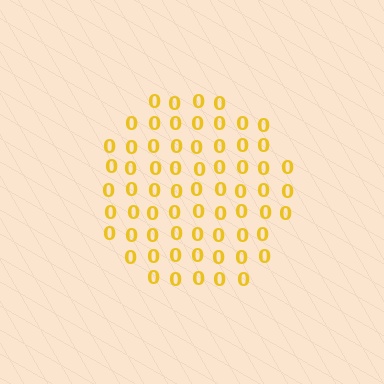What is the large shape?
The large shape is a circle.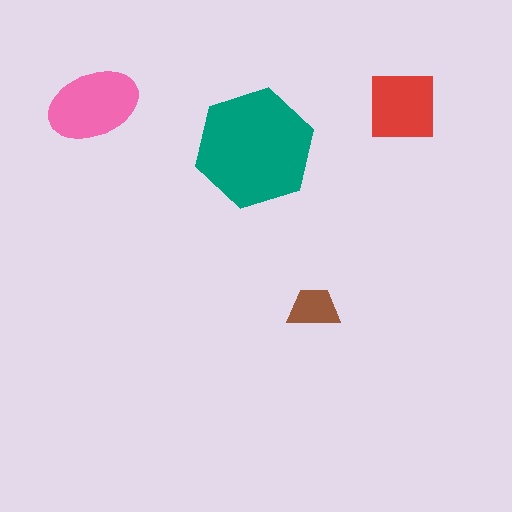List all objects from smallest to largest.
The brown trapezoid, the red square, the pink ellipse, the teal hexagon.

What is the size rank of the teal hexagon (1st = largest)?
1st.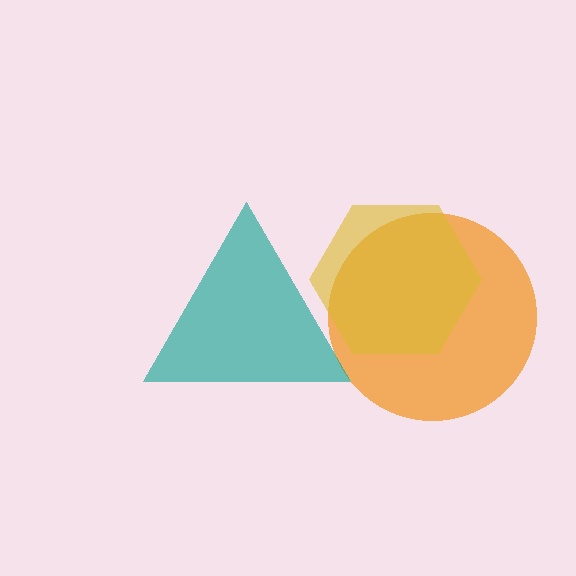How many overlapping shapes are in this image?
There are 3 overlapping shapes in the image.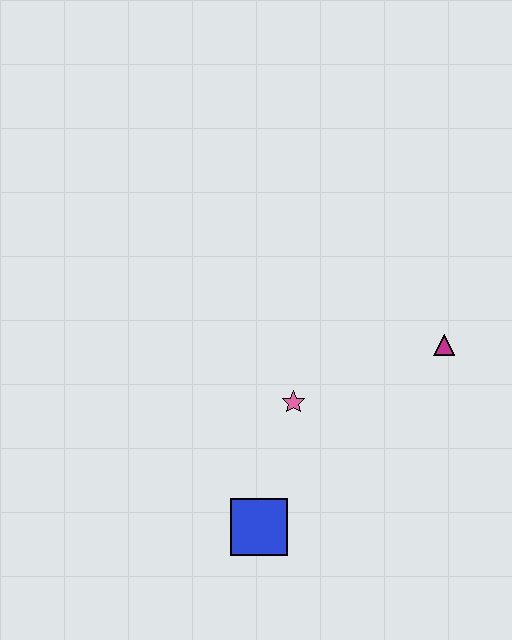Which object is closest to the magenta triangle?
The pink star is closest to the magenta triangle.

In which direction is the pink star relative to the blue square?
The pink star is above the blue square.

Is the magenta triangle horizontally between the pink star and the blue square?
No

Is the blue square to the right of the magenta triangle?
No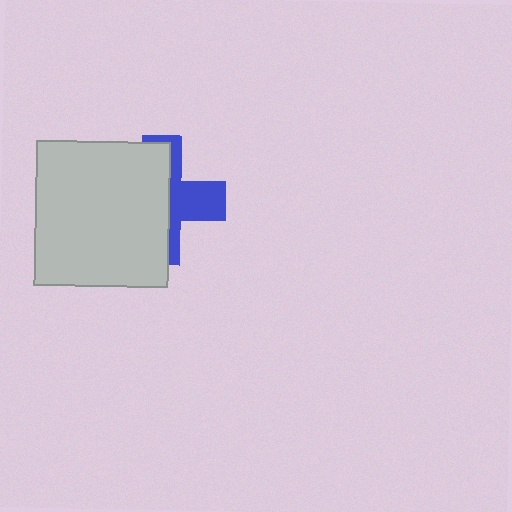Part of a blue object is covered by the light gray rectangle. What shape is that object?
It is a cross.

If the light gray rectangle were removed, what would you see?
You would see the complete blue cross.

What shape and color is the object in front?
The object in front is a light gray rectangle.